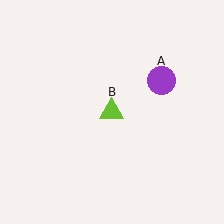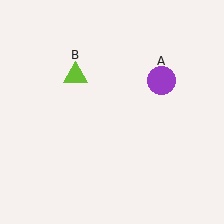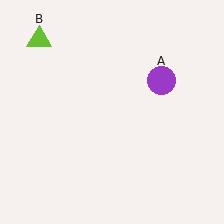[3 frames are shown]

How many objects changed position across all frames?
1 object changed position: lime triangle (object B).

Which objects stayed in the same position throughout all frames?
Purple circle (object A) remained stationary.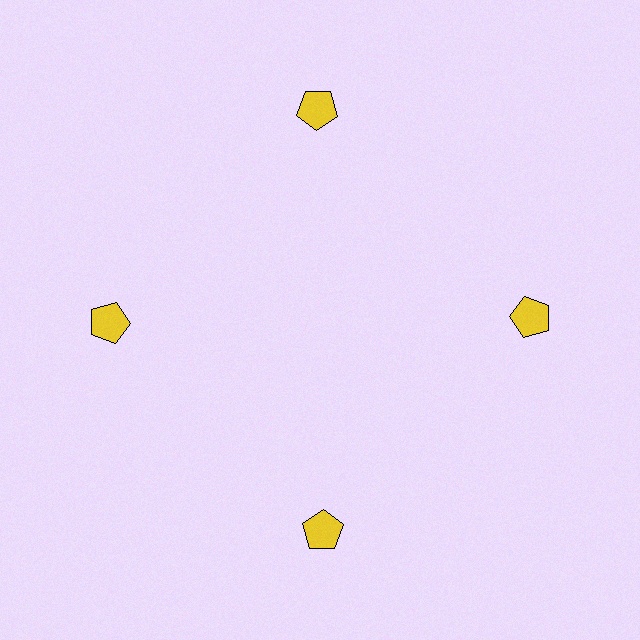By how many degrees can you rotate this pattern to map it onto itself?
The pattern maps onto itself every 90 degrees of rotation.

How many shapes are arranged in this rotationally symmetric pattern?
There are 4 shapes, arranged in 4 groups of 1.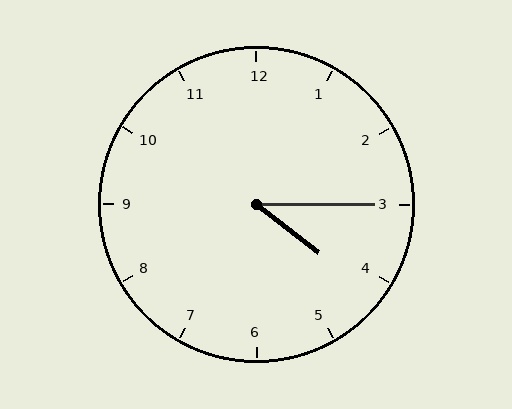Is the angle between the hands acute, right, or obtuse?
It is acute.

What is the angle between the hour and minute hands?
Approximately 38 degrees.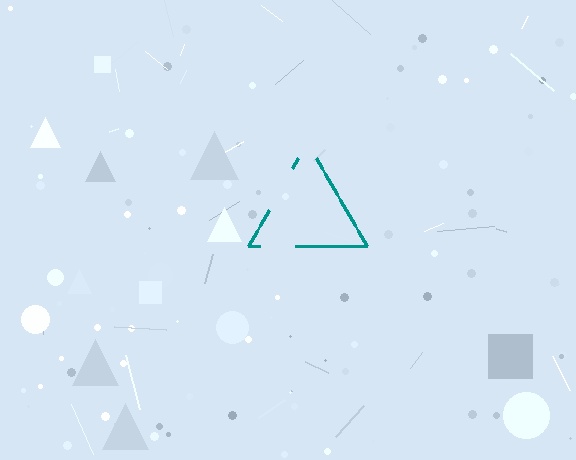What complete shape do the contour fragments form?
The contour fragments form a triangle.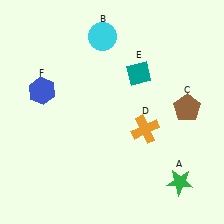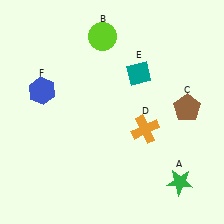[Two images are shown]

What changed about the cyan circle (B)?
In Image 1, B is cyan. In Image 2, it changed to lime.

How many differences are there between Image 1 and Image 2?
There is 1 difference between the two images.